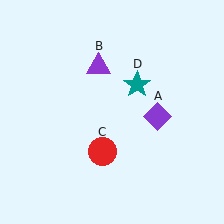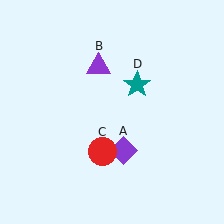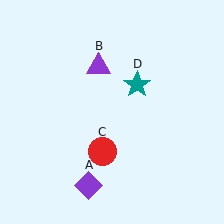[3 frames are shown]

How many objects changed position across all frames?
1 object changed position: purple diamond (object A).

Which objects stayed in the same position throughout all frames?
Purple triangle (object B) and red circle (object C) and teal star (object D) remained stationary.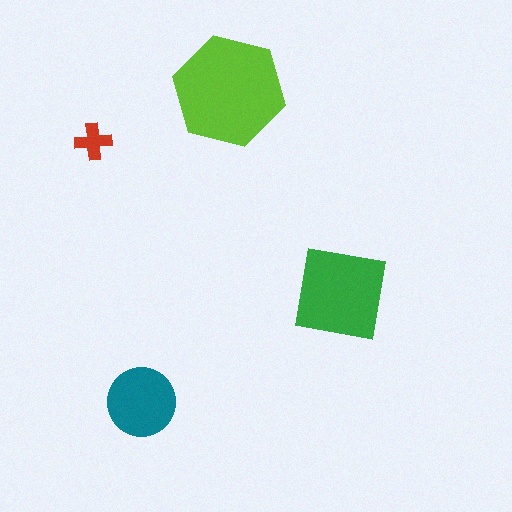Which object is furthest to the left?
The red cross is leftmost.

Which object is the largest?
The lime hexagon.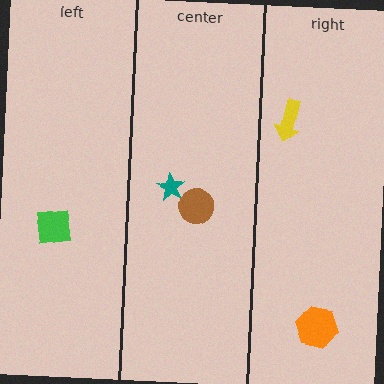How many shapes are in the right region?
2.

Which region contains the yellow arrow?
The right region.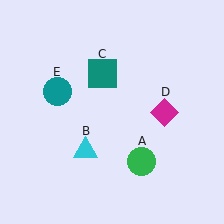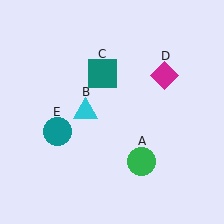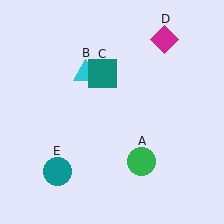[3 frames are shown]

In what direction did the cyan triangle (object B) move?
The cyan triangle (object B) moved up.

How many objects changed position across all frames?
3 objects changed position: cyan triangle (object B), magenta diamond (object D), teal circle (object E).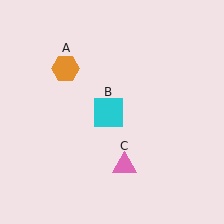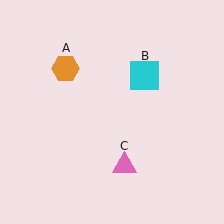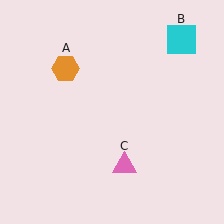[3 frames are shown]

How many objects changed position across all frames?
1 object changed position: cyan square (object B).